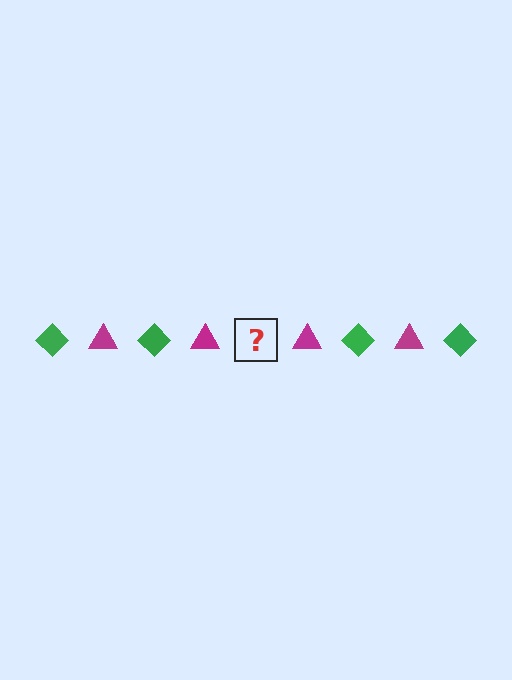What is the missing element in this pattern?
The missing element is a green diamond.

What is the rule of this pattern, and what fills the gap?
The rule is that the pattern alternates between green diamond and magenta triangle. The gap should be filled with a green diamond.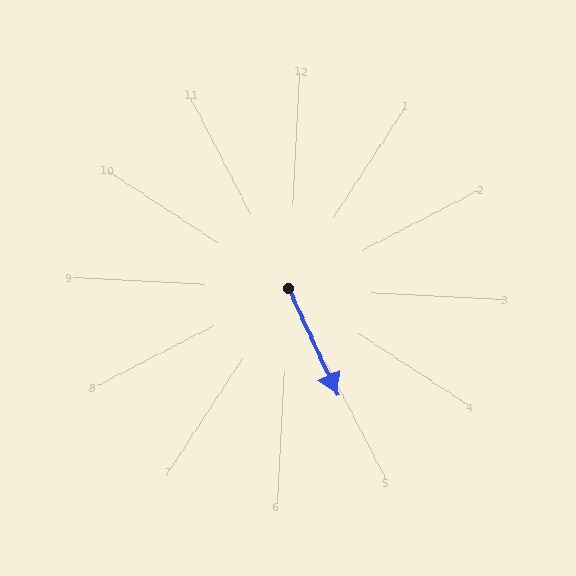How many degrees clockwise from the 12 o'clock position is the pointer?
Approximately 152 degrees.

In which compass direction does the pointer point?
Southeast.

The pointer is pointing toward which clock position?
Roughly 5 o'clock.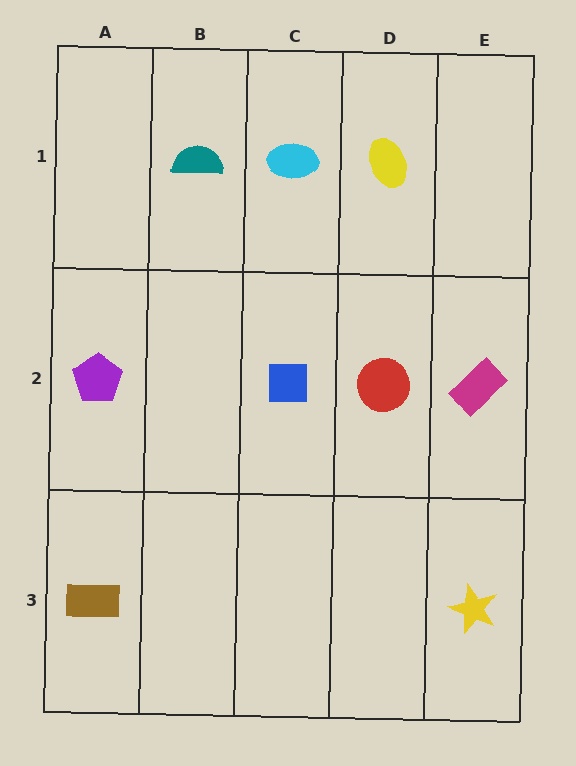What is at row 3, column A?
A brown rectangle.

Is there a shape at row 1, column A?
No, that cell is empty.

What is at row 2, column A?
A purple pentagon.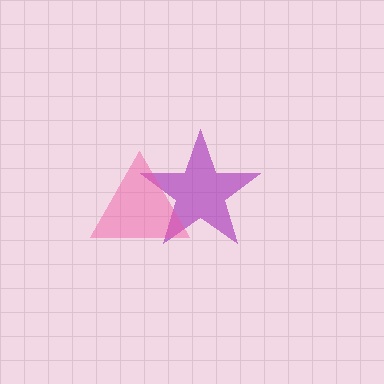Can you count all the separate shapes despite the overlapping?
Yes, there are 2 separate shapes.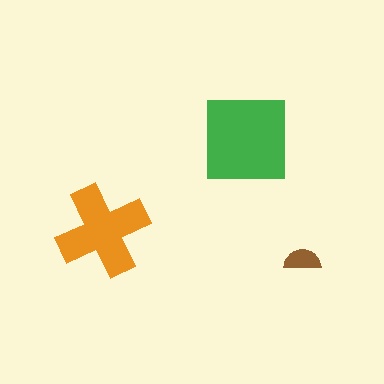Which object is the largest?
The green square.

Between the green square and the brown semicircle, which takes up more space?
The green square.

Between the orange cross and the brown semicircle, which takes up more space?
The orange cross.